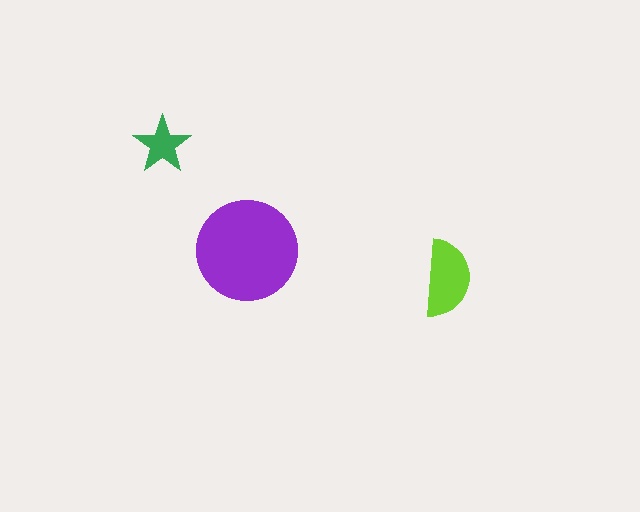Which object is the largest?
The purple circle.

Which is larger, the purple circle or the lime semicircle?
The purple circle.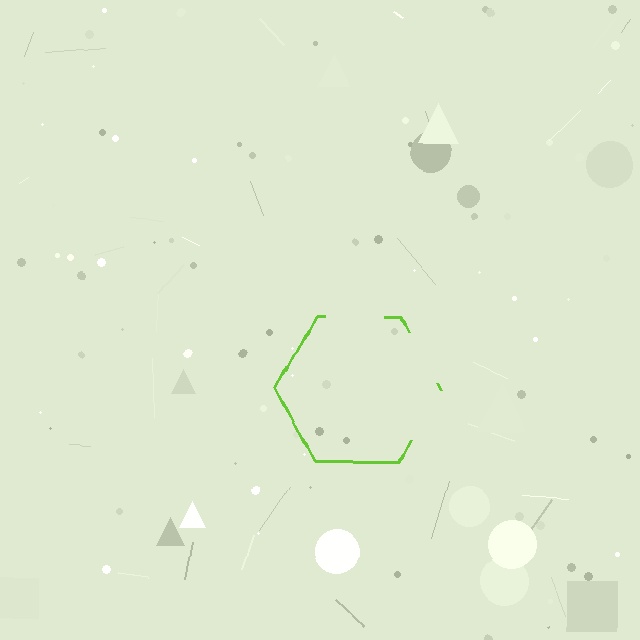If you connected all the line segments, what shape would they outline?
They would outline a hexagon.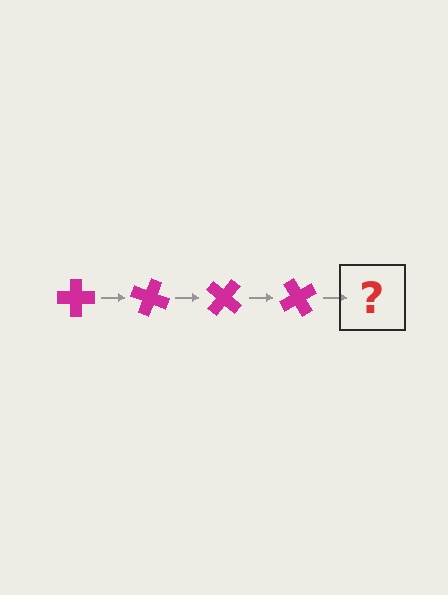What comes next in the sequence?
The next element should be a magenta cross rotated 80 degrees.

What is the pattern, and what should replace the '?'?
The pattern is that the cross rotates 20 degrees each step. The '?' should be a magenta cross rotated 80 degrees.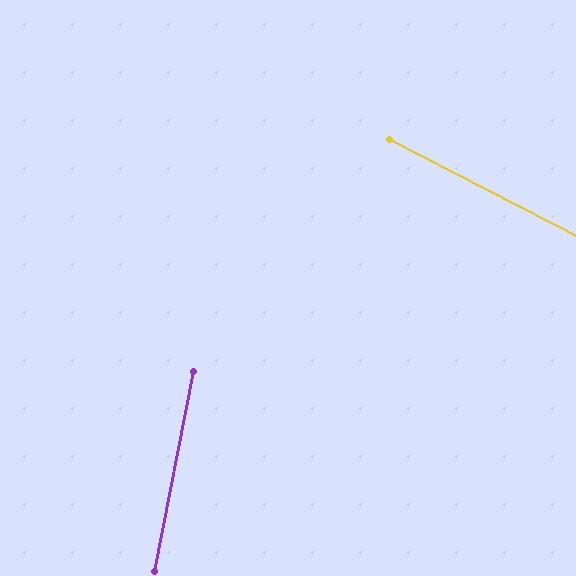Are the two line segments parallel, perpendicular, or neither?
Neither parallel nor perpendicular — they differ by about 74°.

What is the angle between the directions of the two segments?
Approximately 74 degrees.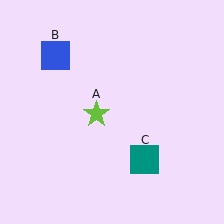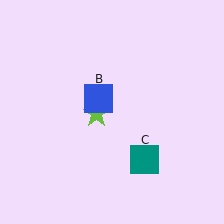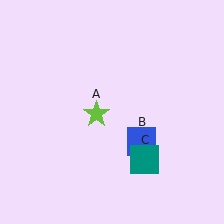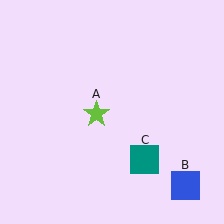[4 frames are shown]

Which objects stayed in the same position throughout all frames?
Lime star (object A) and teal square (object C) remained stationary.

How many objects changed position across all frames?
1 object changed position: blue square (object B).